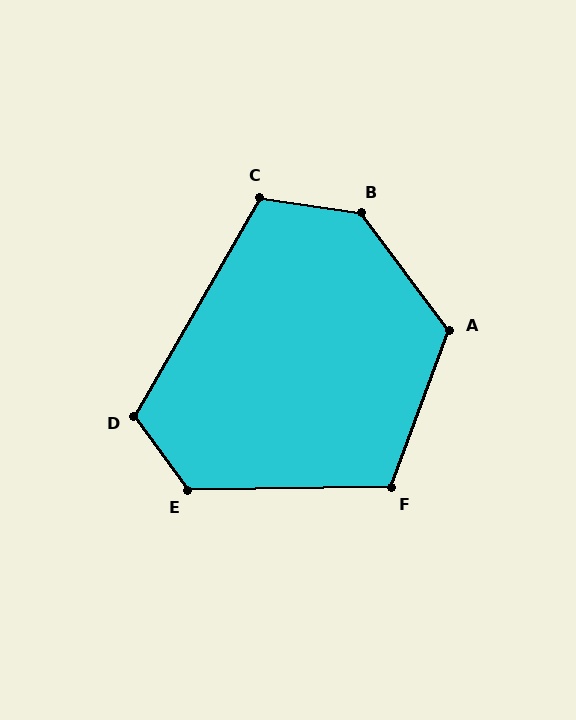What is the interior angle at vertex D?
Approximately 114 degrees (obtuse).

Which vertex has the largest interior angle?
B, at approximately 135 degrees.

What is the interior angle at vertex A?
Approximately 123 degrees (obtuse).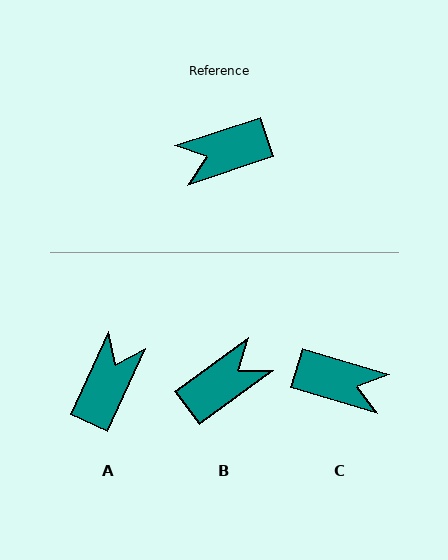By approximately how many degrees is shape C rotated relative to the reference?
Approximately 145 degrees counter-clockwise.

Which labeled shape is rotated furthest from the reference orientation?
B, about 162 degrees away.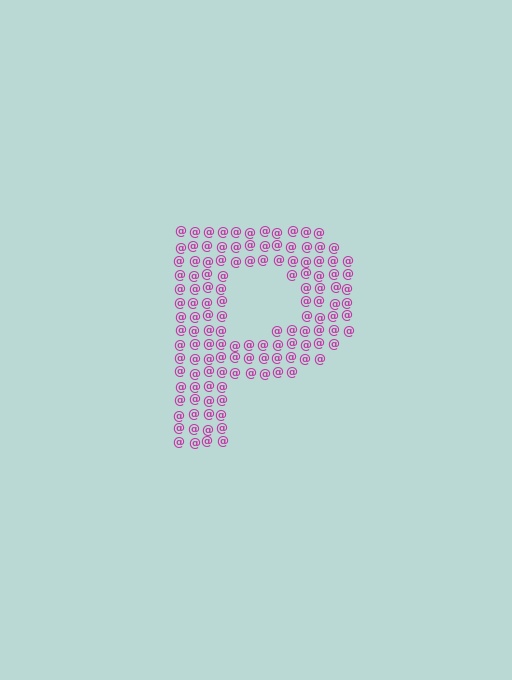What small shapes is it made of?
It is made of small at signs.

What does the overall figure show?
The overall figure shows the letter P.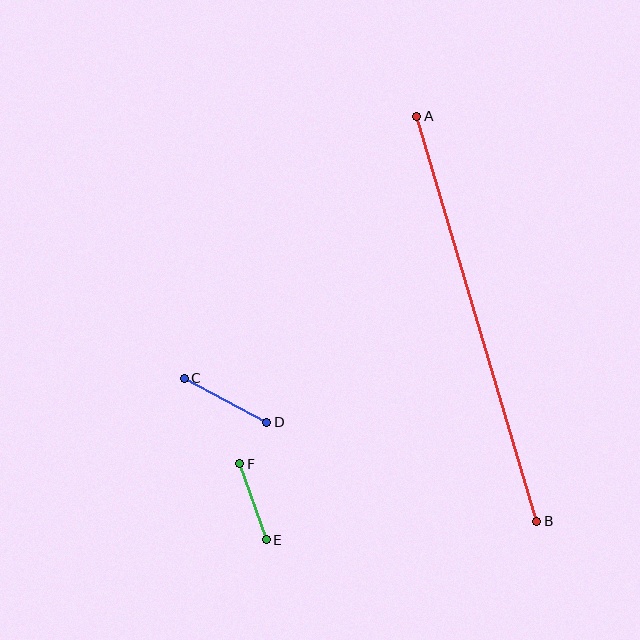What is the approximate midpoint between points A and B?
The midpoint is at approximately (477, 319) pixels.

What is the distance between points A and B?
The distance is approximately 422 pixels.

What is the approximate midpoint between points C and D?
The midpoint is at approximately (226, 400) pixels.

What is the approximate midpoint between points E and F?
The midpoint is at approximately (253, 502) pixels.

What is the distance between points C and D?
The distance is approximately 93 pixels.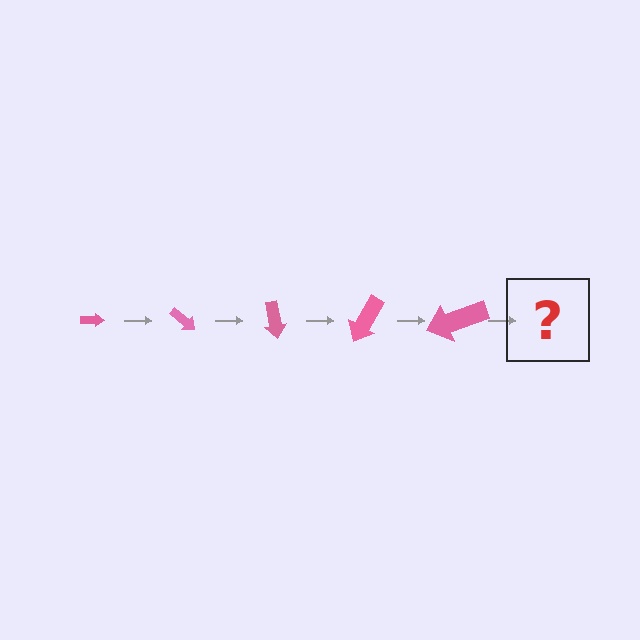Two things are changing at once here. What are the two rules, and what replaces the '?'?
The two rules are that the arrow grows larger each step and it rotates 40 degrees each step. The '?' should be an arrow, larger than the previous one and rotated 200 degrees from the start.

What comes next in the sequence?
The next element should be an arrow, larger than the previous one and rotated 200 degrees from the start.